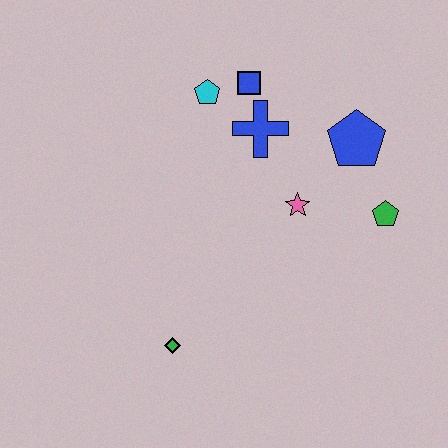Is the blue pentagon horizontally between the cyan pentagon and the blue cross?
No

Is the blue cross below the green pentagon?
No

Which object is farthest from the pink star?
The green diamond is farthest from the pink star.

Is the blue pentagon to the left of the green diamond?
No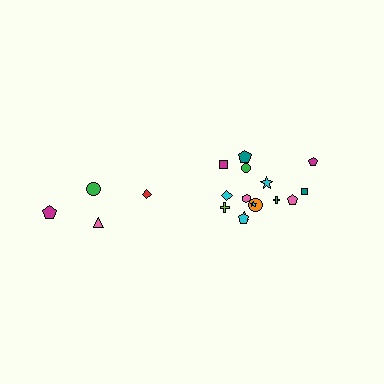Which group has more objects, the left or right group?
The right group.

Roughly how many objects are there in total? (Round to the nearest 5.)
Roughly 20 objects in total.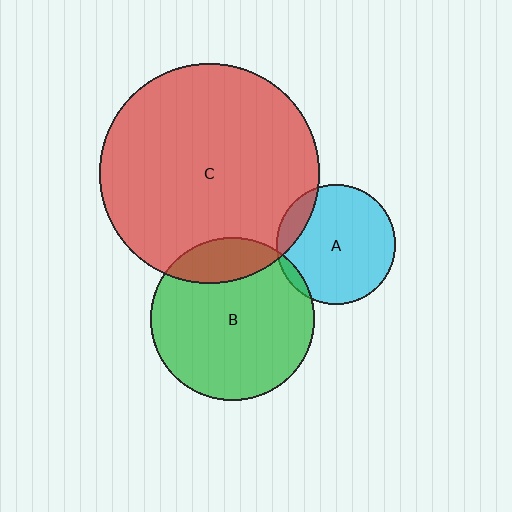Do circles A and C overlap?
Yes.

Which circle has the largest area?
Circle C (red).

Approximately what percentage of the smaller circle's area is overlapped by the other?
Approximately 10%.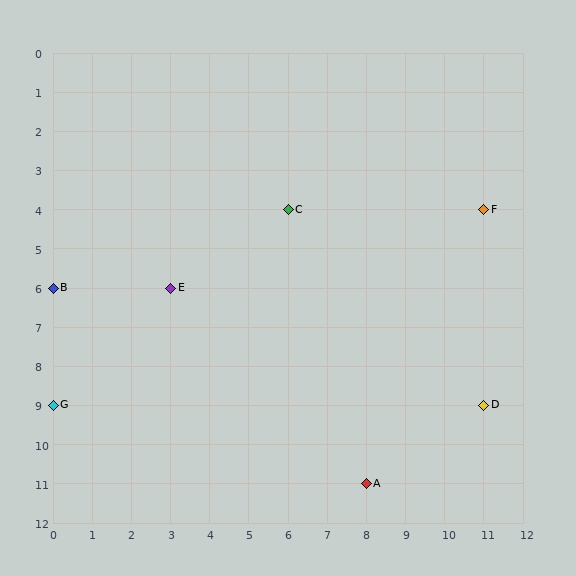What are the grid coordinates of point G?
Point G is at grid coordinates (0, 9).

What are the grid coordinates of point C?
Point C is at grid coordinates (6, 4).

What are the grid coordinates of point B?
Point B is at grid coordinates (0, 6).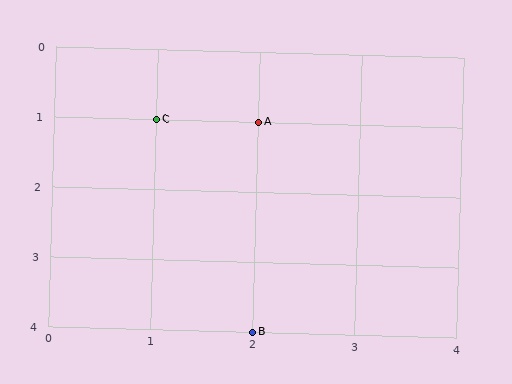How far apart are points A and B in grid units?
Points A and B are 3 rows apart.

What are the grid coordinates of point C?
Point C is at grid coordinates (1, 1).